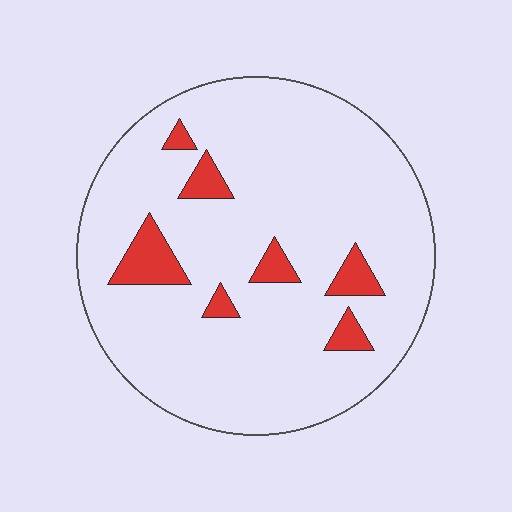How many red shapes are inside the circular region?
7.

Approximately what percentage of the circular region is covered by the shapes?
Approximately 10%.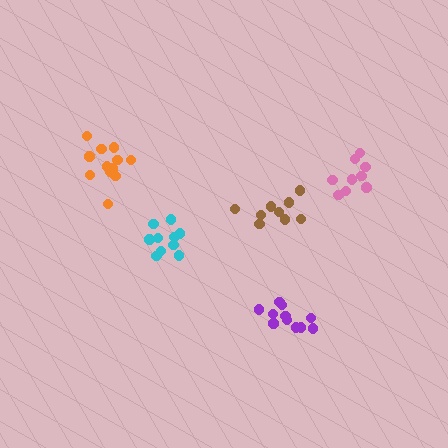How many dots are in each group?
Group 1: 12 dots, Group 2: 9 dots, Group 3: 11 dots, Group 4: 10 dots, Group 5: 9 dots (51 total).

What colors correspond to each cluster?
The clusters are colored: orange, brown, purple, cyan, pink.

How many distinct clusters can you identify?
There are 5 distinct clusters.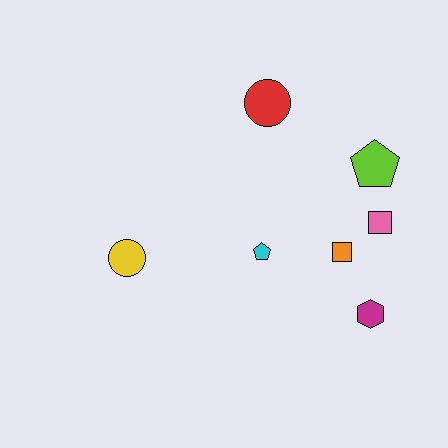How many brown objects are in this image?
There are no brown objects.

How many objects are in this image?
There are 7 objects.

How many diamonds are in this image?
There are no diamonds.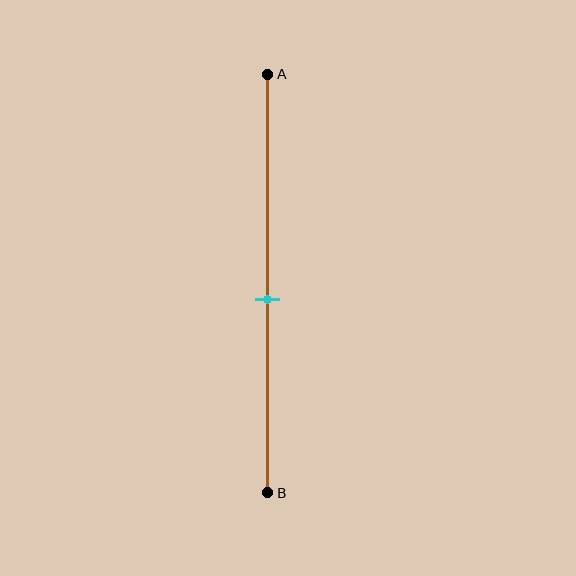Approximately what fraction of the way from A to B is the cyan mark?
The cyan mark is approximately 55% of the way from A to B.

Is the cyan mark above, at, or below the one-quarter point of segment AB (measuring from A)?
The cyan mark is below the one-quarter point of segment AB.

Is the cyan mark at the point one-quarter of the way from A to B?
No, the mark is at about 55% from A, not at the 25% one-quarter point.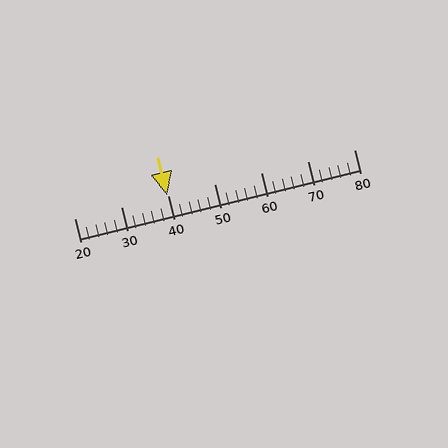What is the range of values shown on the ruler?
The ruler shows values from 20 to 80.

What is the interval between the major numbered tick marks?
The major tick marks are spaced 10 units apart.